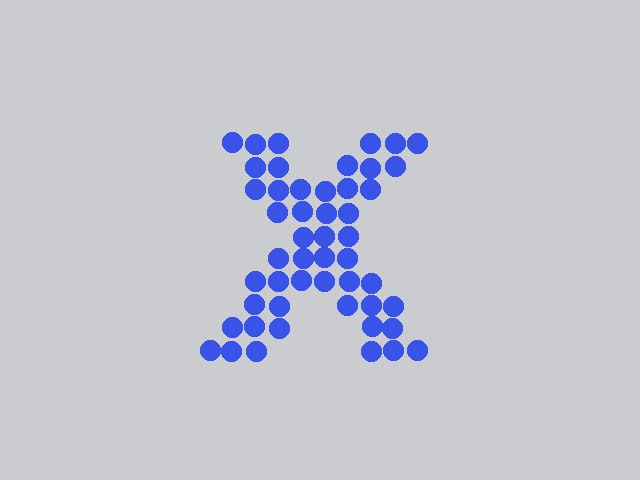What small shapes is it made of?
It is made of small circles.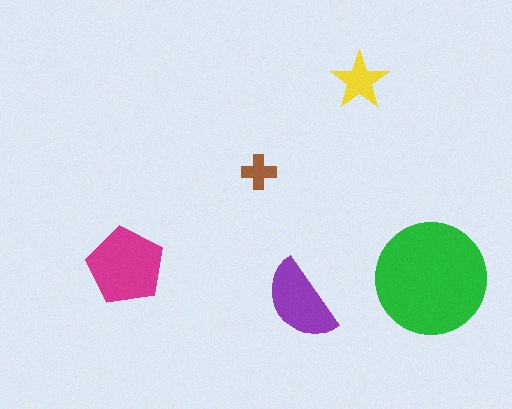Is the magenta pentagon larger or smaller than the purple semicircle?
Larger.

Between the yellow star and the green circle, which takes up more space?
The green circle.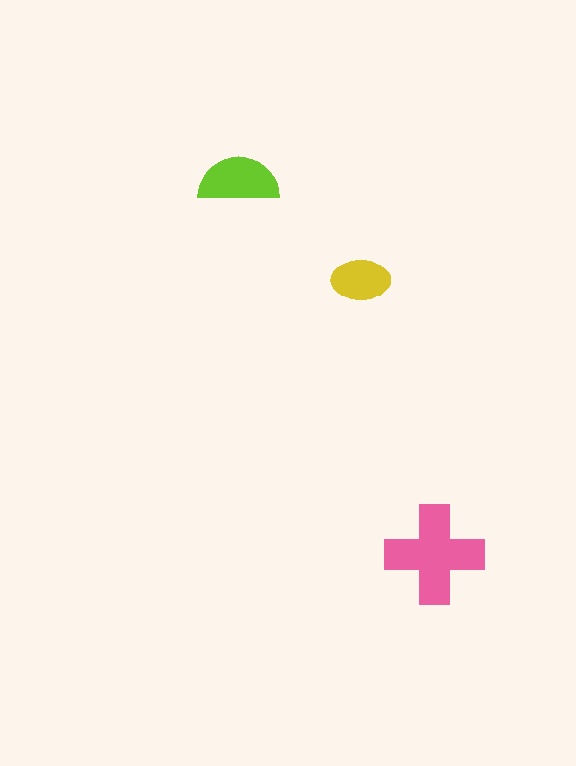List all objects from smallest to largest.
The yellow ellipse, the lime semicircle, the pink cross.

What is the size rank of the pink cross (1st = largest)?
1st.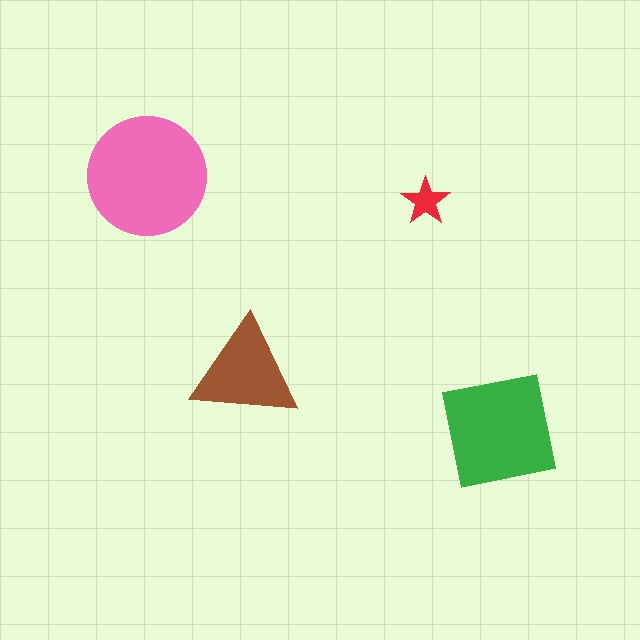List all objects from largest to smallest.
The pink circle, the green square, the brown triangle, the red star.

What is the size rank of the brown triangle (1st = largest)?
3rd.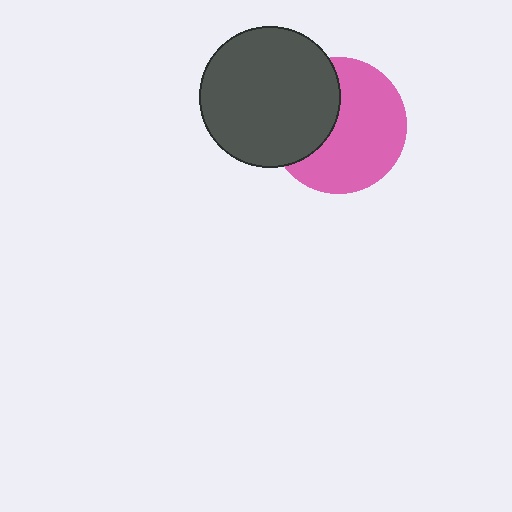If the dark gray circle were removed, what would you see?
You would see the complete pink circle.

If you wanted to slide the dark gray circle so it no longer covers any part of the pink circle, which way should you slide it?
Slide it left — that is the most direct way to separate the two shapes.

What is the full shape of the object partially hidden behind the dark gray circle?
The partially hidden object is a pink circle.